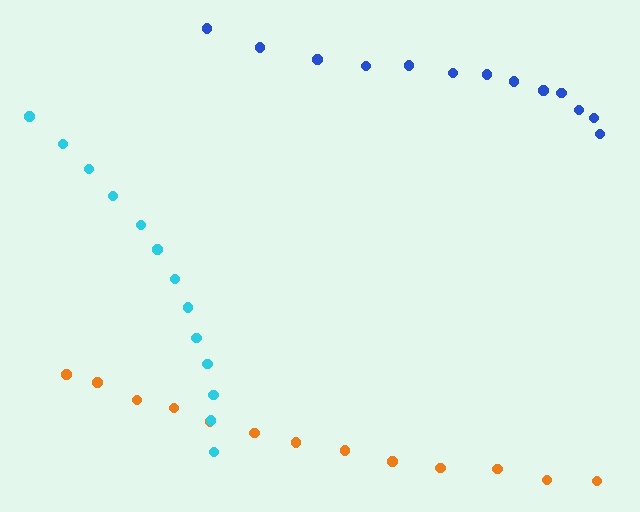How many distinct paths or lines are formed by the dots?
There are 3 distinct paths.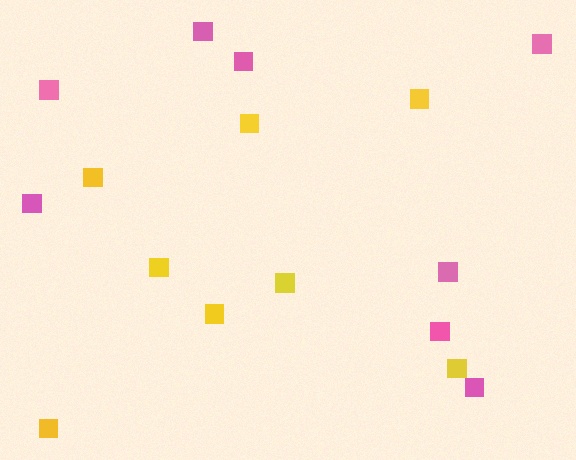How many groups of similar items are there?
There are 2 groups: one group of pink squares (8) and one group of yellow squares (8).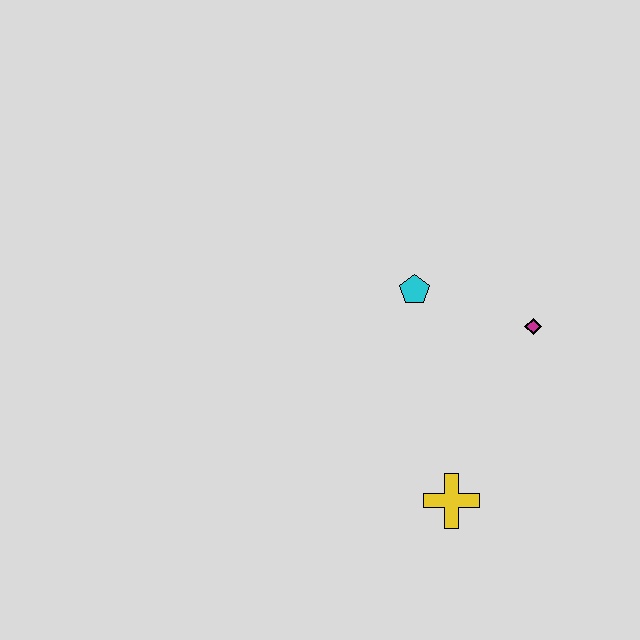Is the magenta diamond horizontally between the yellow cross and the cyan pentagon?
No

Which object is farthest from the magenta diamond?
The yellow cross is farthest from the magenta diamond.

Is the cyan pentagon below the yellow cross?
No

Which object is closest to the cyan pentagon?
The magenta diamond is closest to the cyan pentagon.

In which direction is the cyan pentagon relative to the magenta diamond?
The cyan pentagon is to the left of the magenta diamond.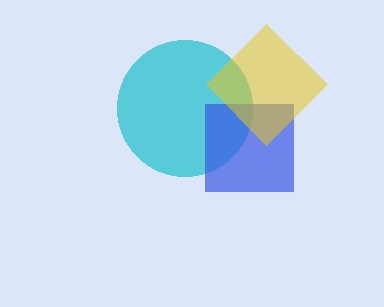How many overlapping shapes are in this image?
There are 3 overlapping shapes in the image.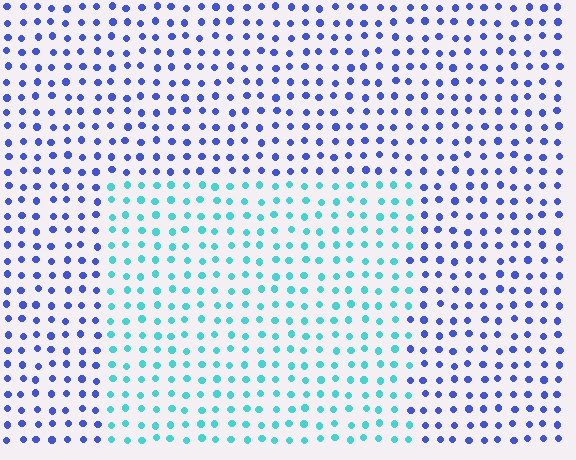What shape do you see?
I see a rectangle.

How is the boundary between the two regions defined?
The boundary is defined purely by a slight shift in hue (about 55 degrees). Spacing, size, and orientation are identical on both sides.